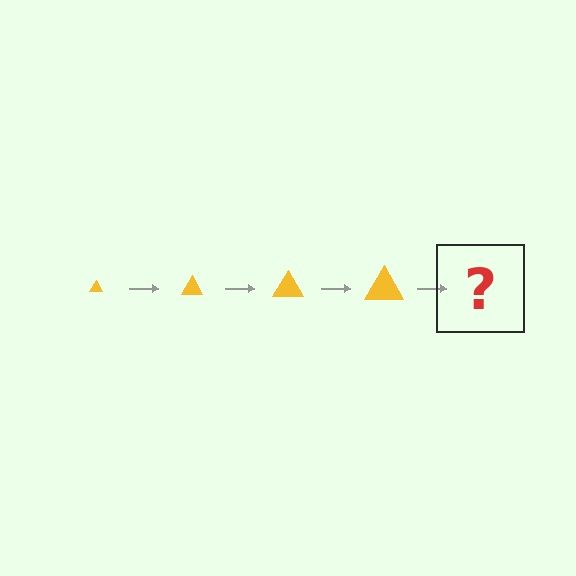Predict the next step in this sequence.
The next step is a yellow triangle, larger than the previous one.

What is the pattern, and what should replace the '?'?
The pattern is that the triangle gets progressively larger each step. The '?' should be a yellow triangle, larger than the previous one.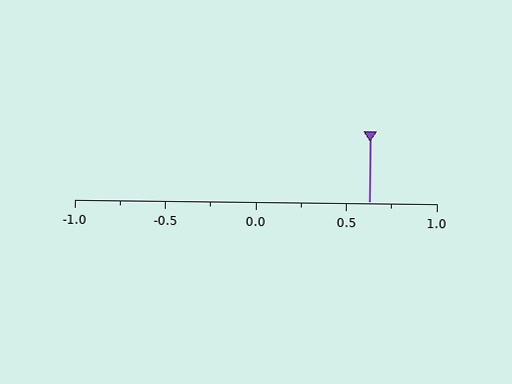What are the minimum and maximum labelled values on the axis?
The axis runs from -1.0 to 1.0.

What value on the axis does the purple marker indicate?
The marker indicates approximately 0.62.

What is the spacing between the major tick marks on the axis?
The major ticks are spaced 0.5 apart.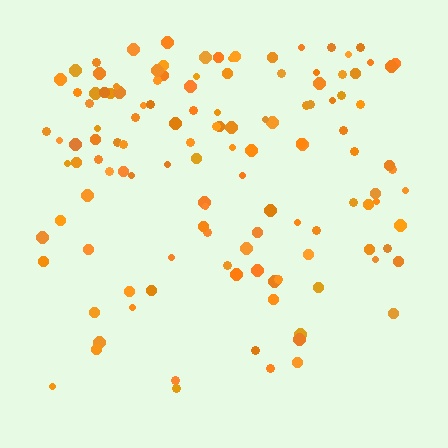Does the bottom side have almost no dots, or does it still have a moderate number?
Still a moderate number, just noticeably fewer than the top.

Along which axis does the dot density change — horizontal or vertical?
Vertical.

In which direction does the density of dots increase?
From bottom to top, with the top side densest.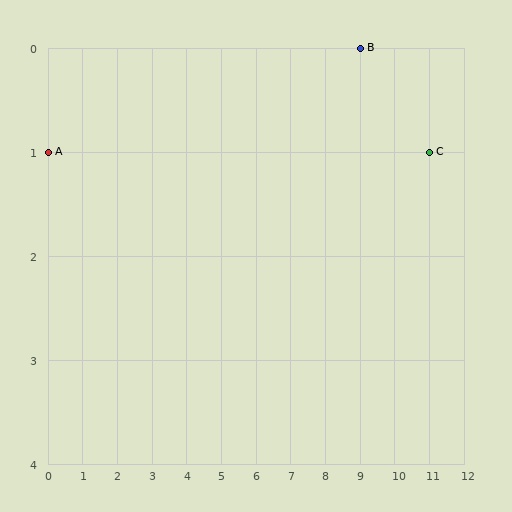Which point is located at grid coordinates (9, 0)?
Point B is at (9, 0).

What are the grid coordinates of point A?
Point A is at grid coordinates (0, 1).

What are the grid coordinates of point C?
Point C is at grid coordinates (11, 1).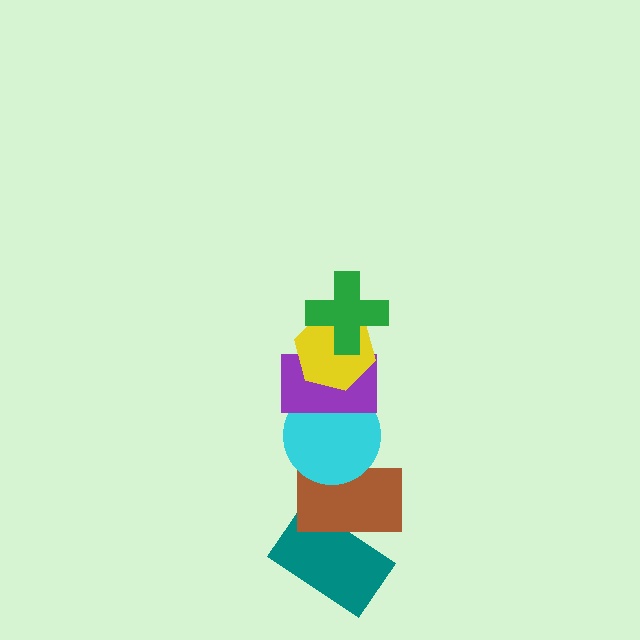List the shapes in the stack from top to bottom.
From top to bottom: the green cross, the yellow hexagon, the purple rectangle, the cyan circle, the brown rectangle, the teal rectangle.